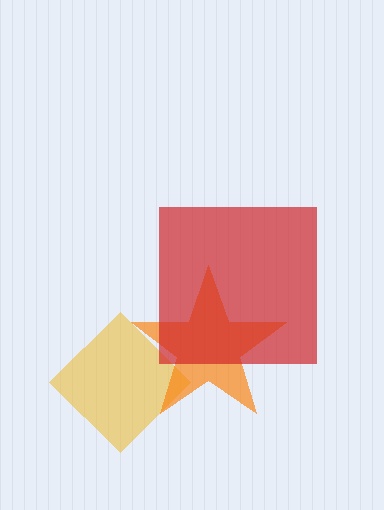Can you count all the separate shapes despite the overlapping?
Yes, there are 3 separate shapes.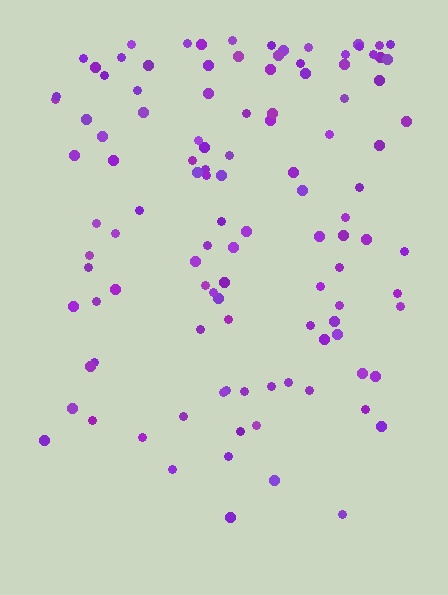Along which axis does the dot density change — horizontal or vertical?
Vertical.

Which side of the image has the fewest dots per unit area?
The bottom.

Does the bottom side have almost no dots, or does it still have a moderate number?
Still a moderate number, just noticeably fewer than the top.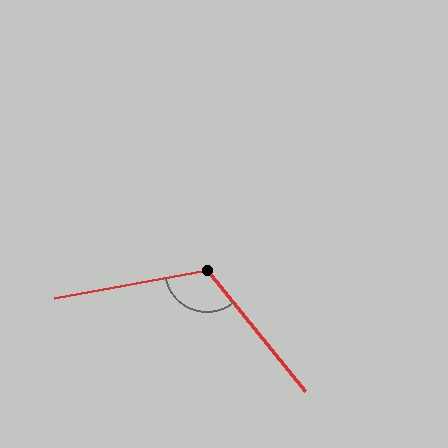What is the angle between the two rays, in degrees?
Approximately 119 degrees.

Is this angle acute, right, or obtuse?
It is obtuse.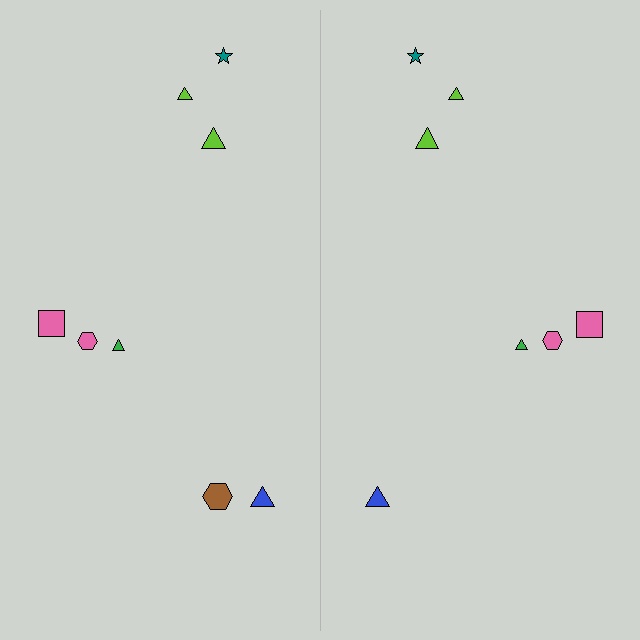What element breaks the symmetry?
A brown hexagon is missing from the right side.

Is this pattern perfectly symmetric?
No, the pattern is not perfectly symmetric. A brown hexagon is missing from the right side.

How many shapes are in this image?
There are 15 shapes in this image.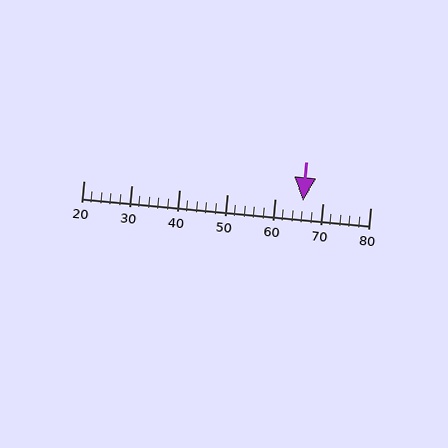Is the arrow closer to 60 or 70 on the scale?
The arrow is closer to 70.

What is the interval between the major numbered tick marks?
The major tick marks are spaced 10 units apart.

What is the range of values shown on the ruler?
The ruler shows values from 20 to 80.